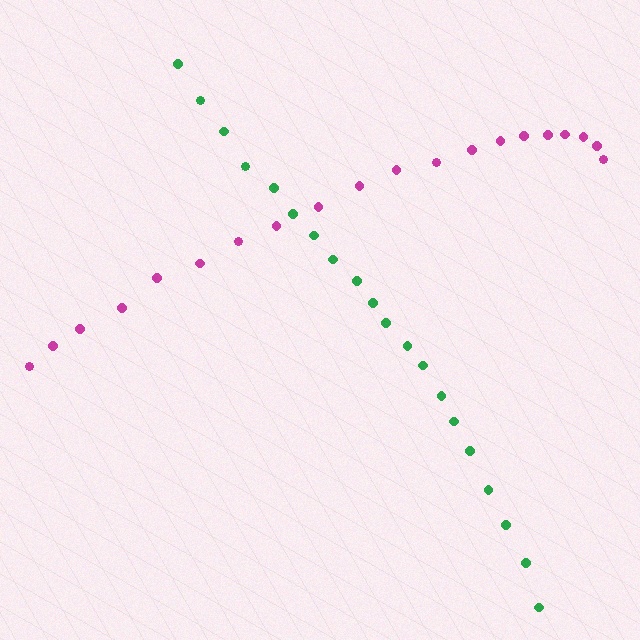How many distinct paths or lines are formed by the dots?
There are 2 distinct paths.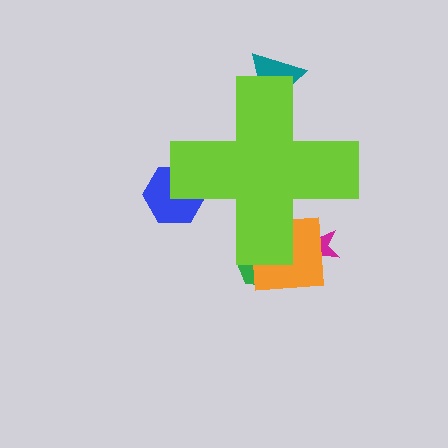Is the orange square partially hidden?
Yes, the orange square is partially hidden behind the lime cross.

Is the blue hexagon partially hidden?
Yes, the blue hexagon is partially hidden behind the lime cross.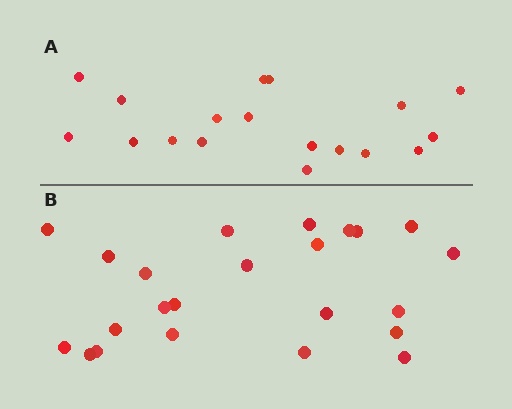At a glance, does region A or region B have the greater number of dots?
Region B (the bottom region) has more dots.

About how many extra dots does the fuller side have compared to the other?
Region B has about 5 more dots than region A.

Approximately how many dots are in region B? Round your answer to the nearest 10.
About 20 dots. (The exact count is 23, which rounds to 20.)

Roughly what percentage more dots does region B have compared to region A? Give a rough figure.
About 30% more.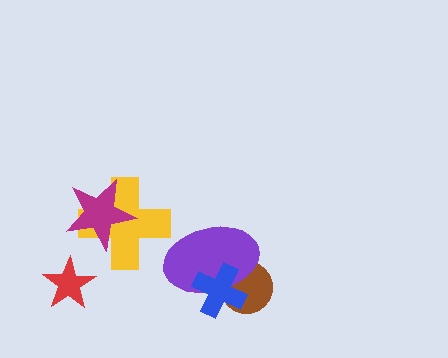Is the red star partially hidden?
No, no other shape covers it.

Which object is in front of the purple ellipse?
The blue cross is in front of the purple ellipse.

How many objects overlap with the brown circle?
2 objects overlap with the brown circle.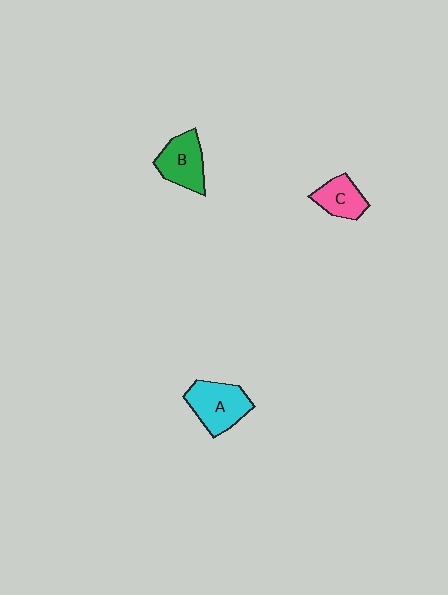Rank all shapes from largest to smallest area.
From largest to smallest: A (cyan), B (green), C (pink).